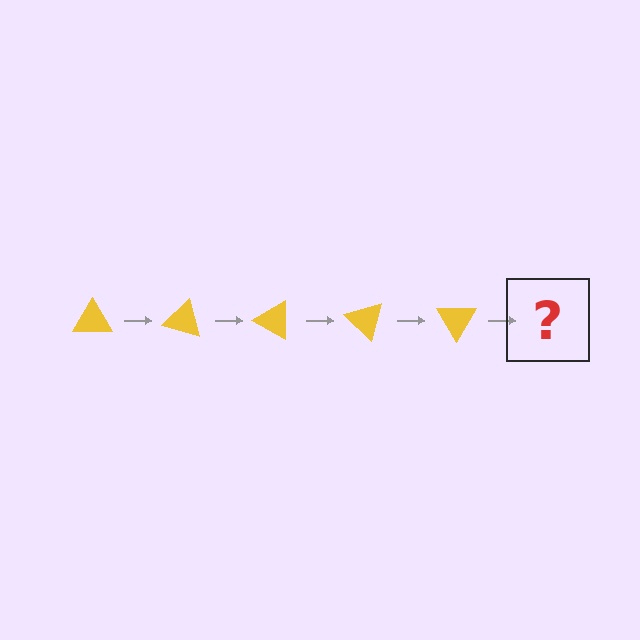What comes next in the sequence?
The next element should be a yellow triangle rotated 75 degrees.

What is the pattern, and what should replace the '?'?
The pattern is that the triangle rotates 15 degrees each step. The '?' should be a yellow triangle rotated 75 degrees.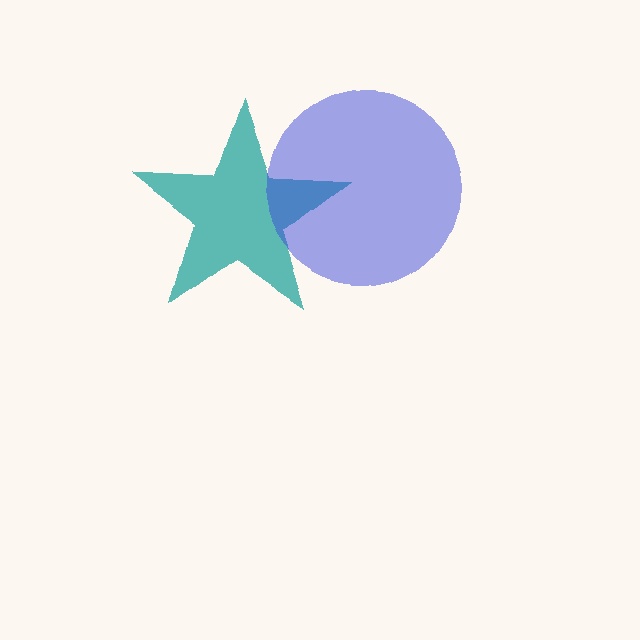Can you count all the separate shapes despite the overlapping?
Yes, there are 2 separate shapes.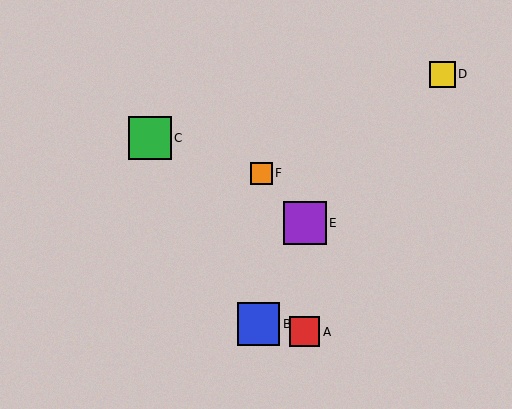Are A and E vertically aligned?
Yes, both are at x≈305.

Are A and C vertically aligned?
No, A is at x≈305 and C is at x≈150.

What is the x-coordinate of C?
Object C is at x≈150.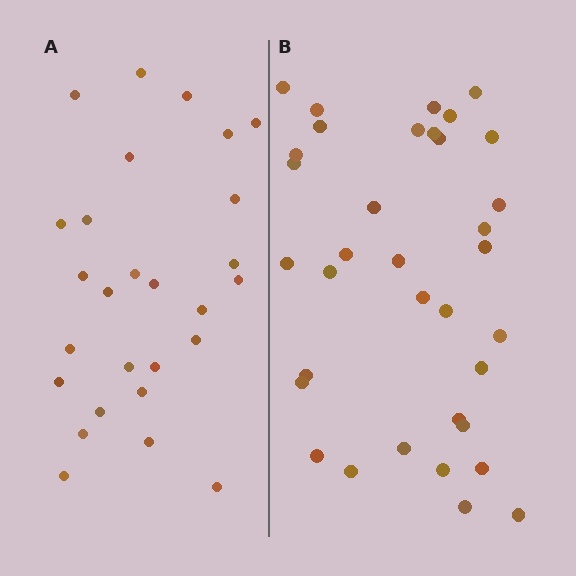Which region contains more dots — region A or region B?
Region B (the right region) has more dots.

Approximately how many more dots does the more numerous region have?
Region B has roughly 8 or so more dots than region A.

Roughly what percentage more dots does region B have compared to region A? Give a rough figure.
About 30% more.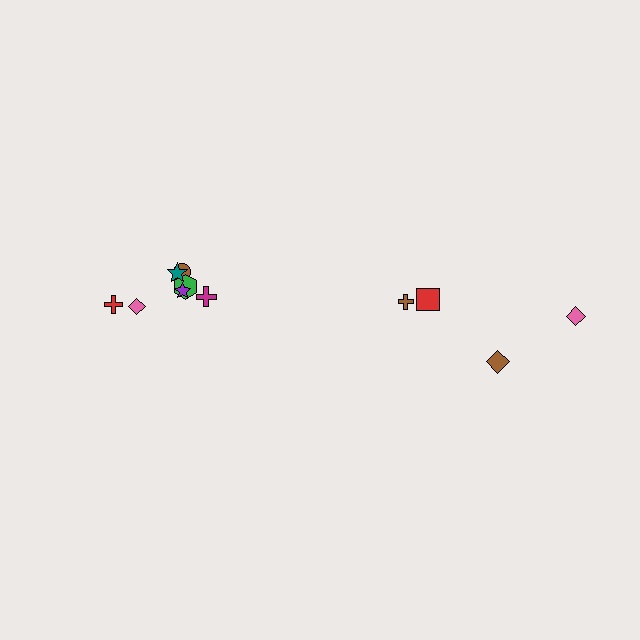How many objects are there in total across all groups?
There are 11 objects.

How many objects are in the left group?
There are 7 objects.